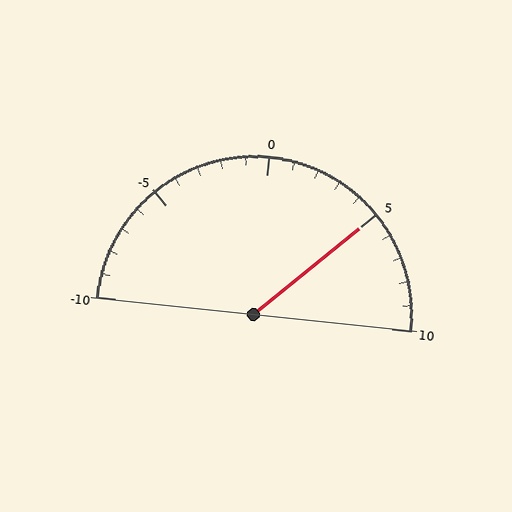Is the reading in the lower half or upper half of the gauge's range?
The reading is in the upper half of the range (-10 to 10).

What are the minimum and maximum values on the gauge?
The gauge ranges from -10 to 10.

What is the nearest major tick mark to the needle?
The nearest major tick mark is 5.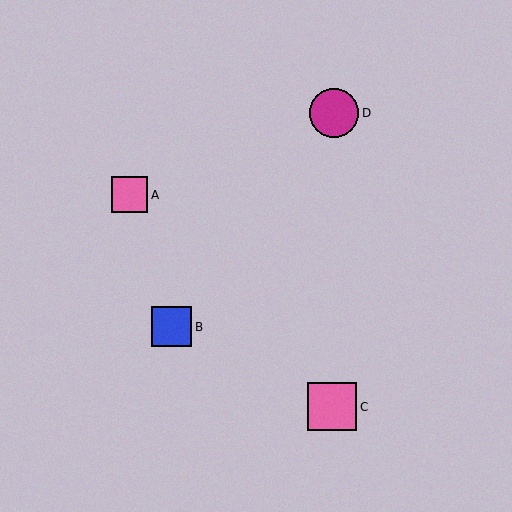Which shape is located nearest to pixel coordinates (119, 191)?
The pink square (labeled A) at (130, 195) is nearest to that location.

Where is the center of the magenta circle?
The center of the magenta circle is at (334, 113).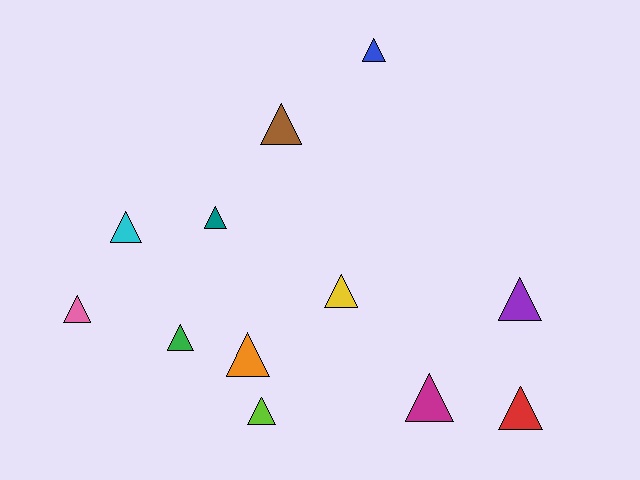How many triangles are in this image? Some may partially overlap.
There are 12 triangles.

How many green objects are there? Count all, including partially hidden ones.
There is 1 green object.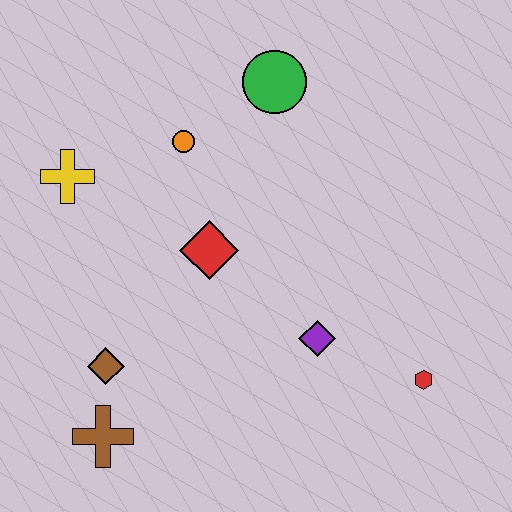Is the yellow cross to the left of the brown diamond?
Yes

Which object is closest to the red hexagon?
The purple diamond is closest to the red hexagon.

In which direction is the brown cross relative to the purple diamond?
The brown cross is to the left of the purple diamond.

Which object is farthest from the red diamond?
The red hexagon is farthest from the red diamond.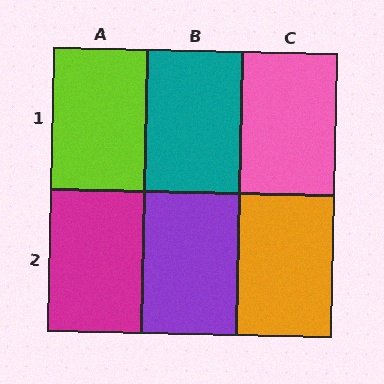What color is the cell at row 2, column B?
Purple.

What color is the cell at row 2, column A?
Magenta.